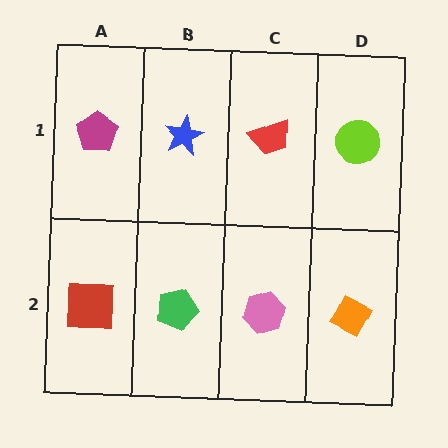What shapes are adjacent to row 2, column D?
A lime circle (row 1, column D), a pink hexagon (row 2, column C).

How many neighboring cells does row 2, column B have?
3.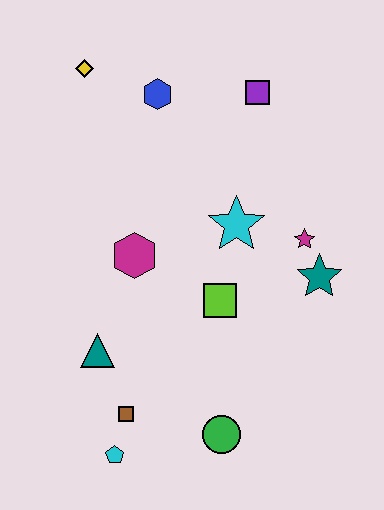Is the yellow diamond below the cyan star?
No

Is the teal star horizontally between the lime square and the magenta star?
No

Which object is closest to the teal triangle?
The brown square is closest to the teal triangle.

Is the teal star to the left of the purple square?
No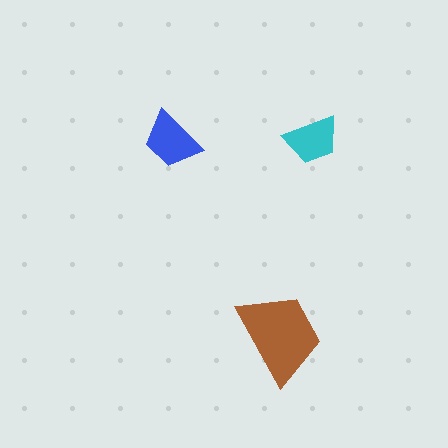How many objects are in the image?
There are 3 objects in the image.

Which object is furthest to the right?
The cyan trapezoid is rightmost.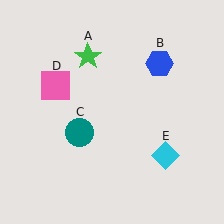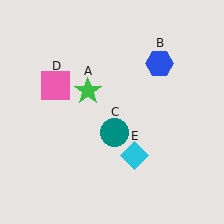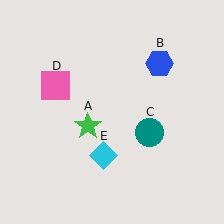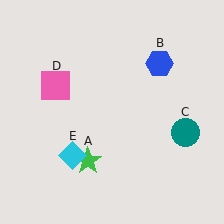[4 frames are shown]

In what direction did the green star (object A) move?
The green star (object A) moved down.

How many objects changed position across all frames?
3 objects changed position: green star (object A), teal circle (object C), cyan diamond (object E).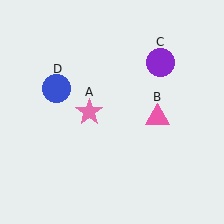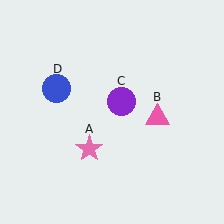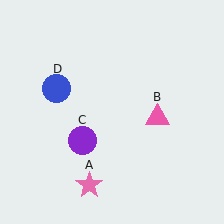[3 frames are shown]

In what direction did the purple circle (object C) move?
The purple circle (object C) moved down and to the left.